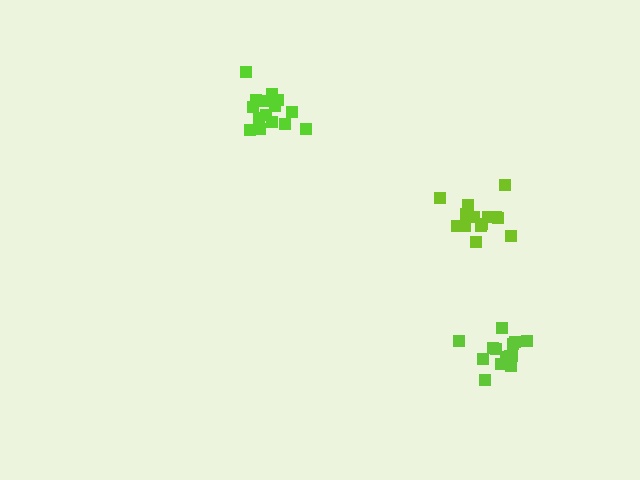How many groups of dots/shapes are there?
There are 3 groups.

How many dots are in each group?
Group 1: 15 dots, Group 2: 14 dots, Group 3: 14 dots (43 total).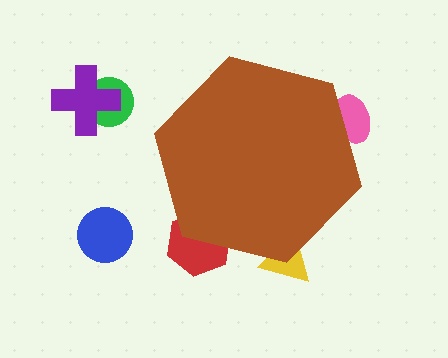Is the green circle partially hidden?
No, the green circle is fully visible.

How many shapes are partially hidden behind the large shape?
3 shapes are partially hidden.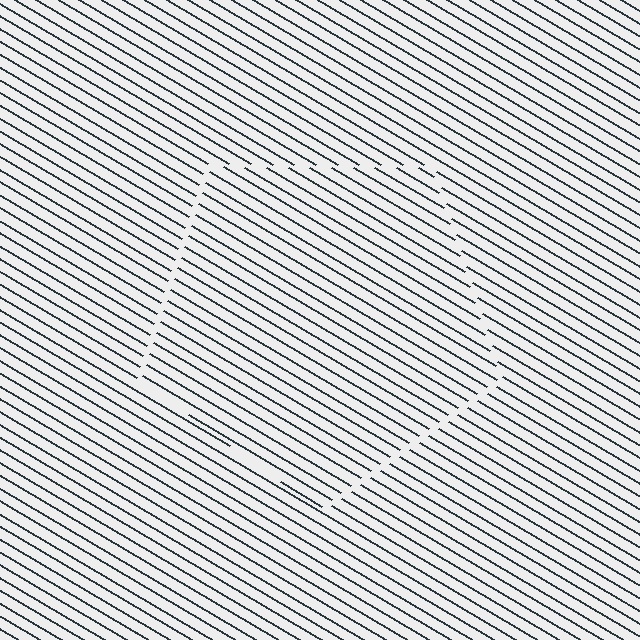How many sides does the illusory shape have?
5 sides — the line-ends trace a pentagon.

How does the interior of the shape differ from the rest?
The interior of the shape contains the same grating, shifted by half a period — the contour is defined by the phase discontinuity where line-ends from the inner and outer gratings abut.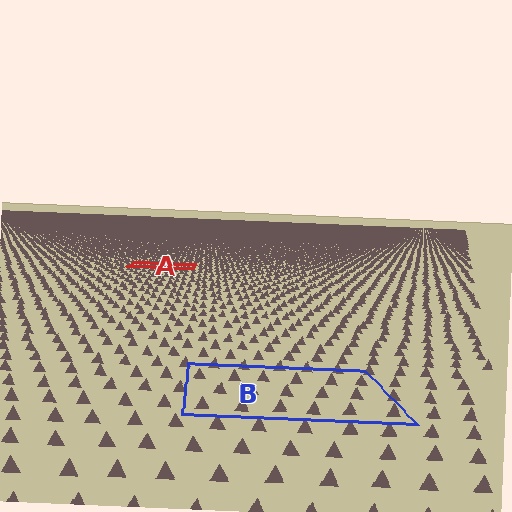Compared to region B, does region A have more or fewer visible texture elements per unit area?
Region A has more texture elements per unit area — they are packed more densely because it is farther away.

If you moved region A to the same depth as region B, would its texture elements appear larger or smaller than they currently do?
They would appear larger. At a closer depth, the same texture elements are projected at a bigger on-screen size.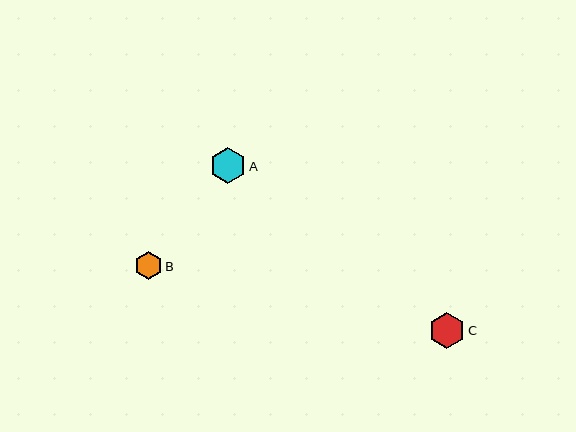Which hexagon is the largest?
Hexagon C is the largest with a size of approximately 36 pixels.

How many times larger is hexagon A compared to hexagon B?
Hexagon A is approximately 1.3 times the size of hexagon B.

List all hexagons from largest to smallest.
From largest to smallest: C, A, B.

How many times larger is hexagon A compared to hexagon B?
Hexagon A is approximately 1.3 times the size of hexagon B.